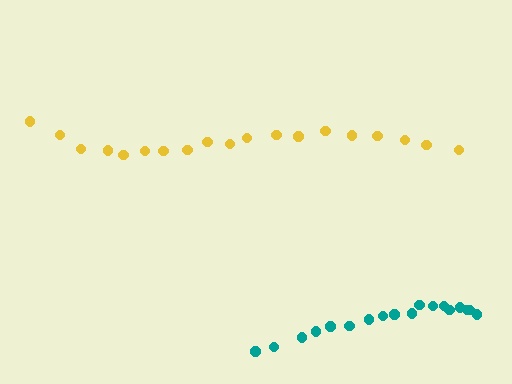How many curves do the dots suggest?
There are 2 distinct paths.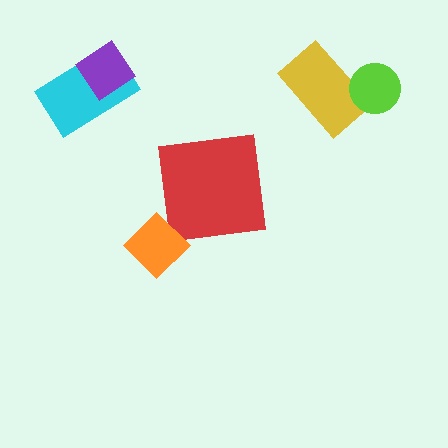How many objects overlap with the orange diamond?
0 objects overlap with the orange diamond.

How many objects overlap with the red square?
0 objects overlap with the red square.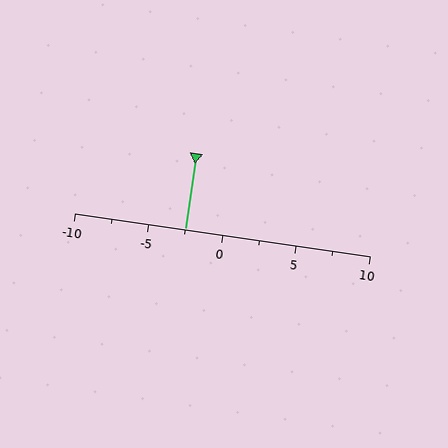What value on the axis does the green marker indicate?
The marker indicates approximately -2.5.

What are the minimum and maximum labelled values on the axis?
The axis runs from -10 to 10.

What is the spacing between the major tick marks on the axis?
The major ticks are spaced 5 apart.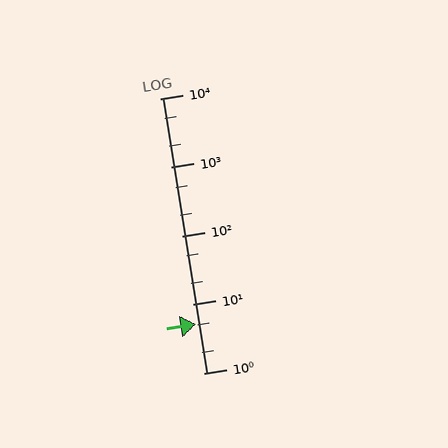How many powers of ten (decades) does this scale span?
The scale spans 4 decades, from 1 to 10000.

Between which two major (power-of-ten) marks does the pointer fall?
The pointer is between 1 and 10.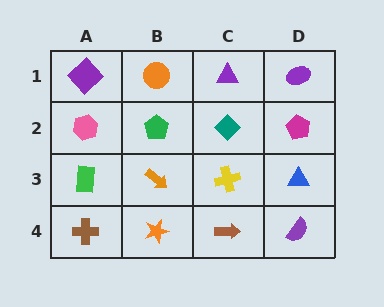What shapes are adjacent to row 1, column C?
A teal diamond (row 2, column C), an orange circle (row 1, column B), a purple ellipse (row 1, column D).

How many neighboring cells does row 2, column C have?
4.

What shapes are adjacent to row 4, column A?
A green rectangle (row 3, column A), an orange star (row 4, column B).